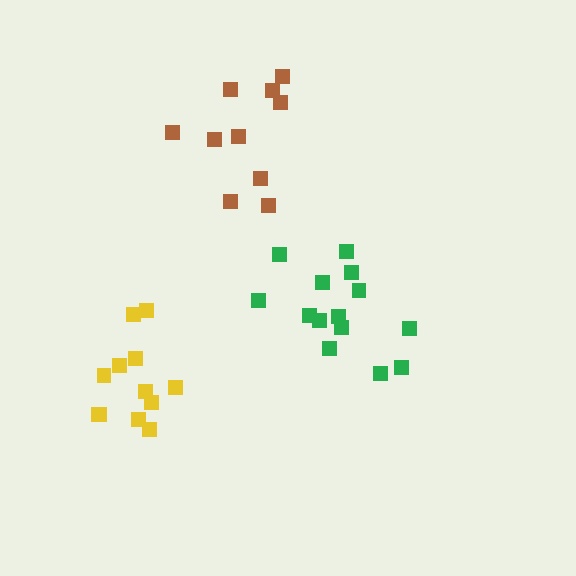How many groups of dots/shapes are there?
There are 3 groups.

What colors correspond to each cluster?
The clusters are colored: green, yellow, brown.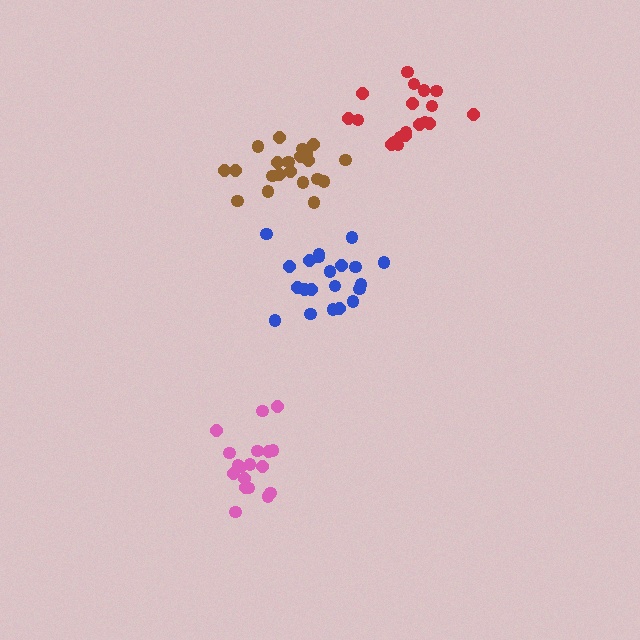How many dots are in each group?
Group 1: 19 dots, Group 2: 21 dots, Group 3: 21 dots, Group 4: 18 dots (79 total).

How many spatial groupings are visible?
There are 4 spatial groupings.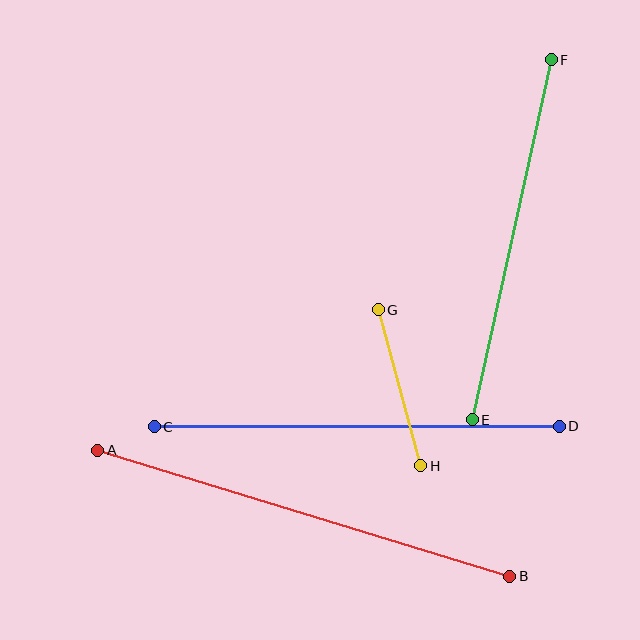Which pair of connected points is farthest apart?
Points A and B are farthest apart.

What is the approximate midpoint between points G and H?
The midpoint is at approximately (399, 388) pixels.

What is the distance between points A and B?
The distance is approximately 431 pixels.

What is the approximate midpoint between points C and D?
The midpoint is at approximately (357, 426) pixels.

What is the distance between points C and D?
The distance is approximately 405 pixels.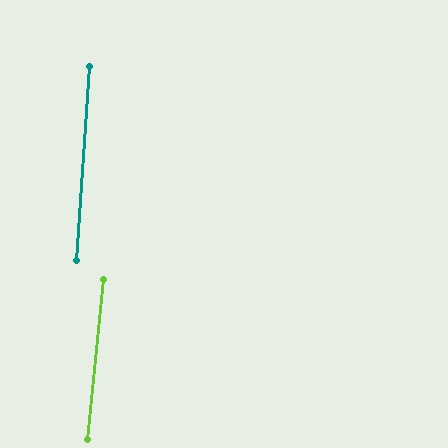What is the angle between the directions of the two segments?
Approximately 2 degrees.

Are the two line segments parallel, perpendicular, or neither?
Parallel — their directions differ by only 1.8°.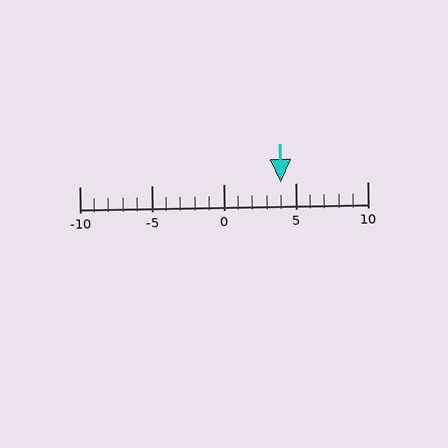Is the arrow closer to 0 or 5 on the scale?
The arrow is closer to 5.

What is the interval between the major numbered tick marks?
The major tick marks are spaced 5 units apart.